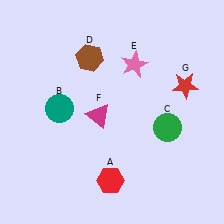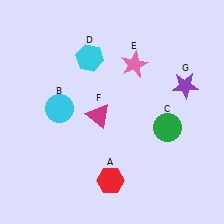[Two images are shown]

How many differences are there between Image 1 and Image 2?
There are 3 differences between the two images.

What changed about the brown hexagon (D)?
In Image 1, D is brown. In Image 2, it changed to cyan.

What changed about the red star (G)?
In Image 1, G is red. In Image 2, it changed to purple.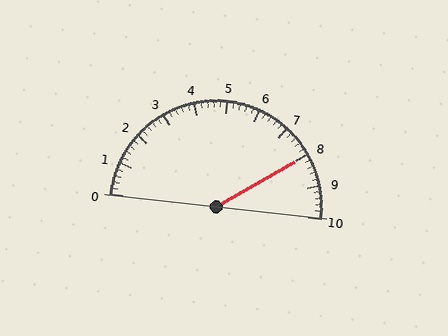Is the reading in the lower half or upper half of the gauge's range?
The reading is in the upper half of the range (0 to 10).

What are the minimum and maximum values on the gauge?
The gauge ranges from 0 to 10.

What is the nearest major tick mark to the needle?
The nearest major tick mark is 8.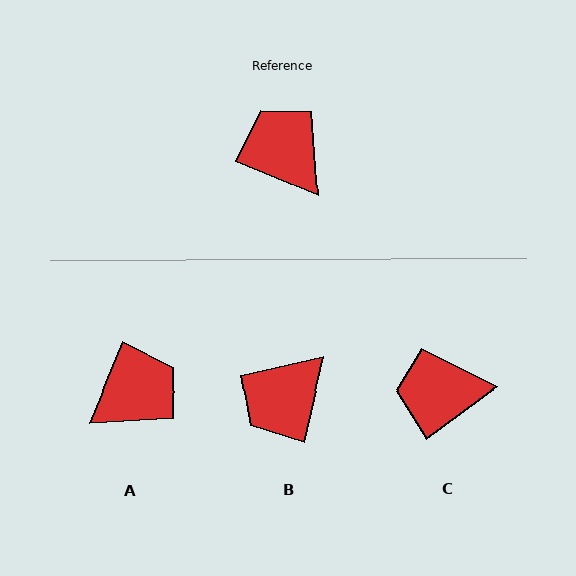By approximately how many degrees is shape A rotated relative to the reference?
Approximately 91 degrees clockwise.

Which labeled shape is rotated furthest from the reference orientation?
B, about 99 degrees away.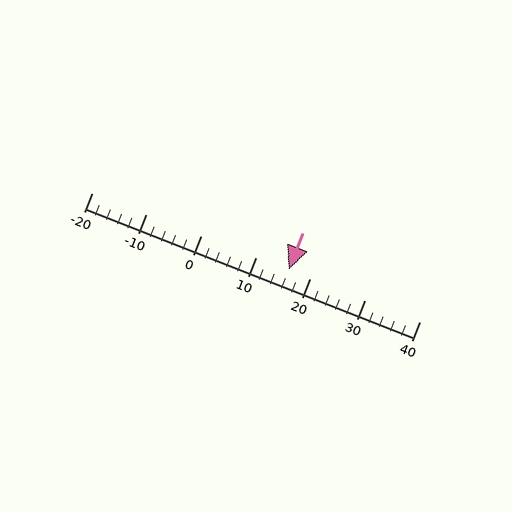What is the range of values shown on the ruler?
The ruler shows values from -20 to 40.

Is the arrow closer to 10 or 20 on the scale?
The arrow is closer to 20.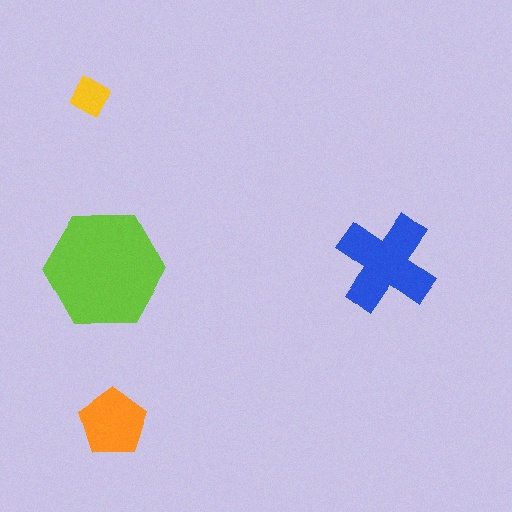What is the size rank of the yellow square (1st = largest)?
4th.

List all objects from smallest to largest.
The yellow square, the orange pentagon, the blue cross, the lime hexagon.